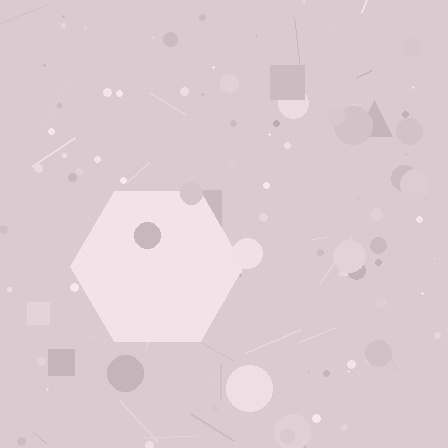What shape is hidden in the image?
A hexagon is hidden in the image.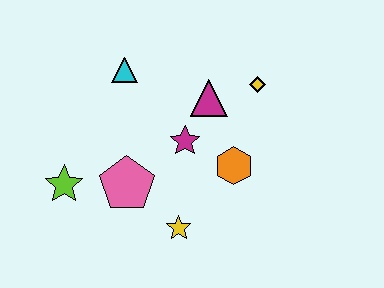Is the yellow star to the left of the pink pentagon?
No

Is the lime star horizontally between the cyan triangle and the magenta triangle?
No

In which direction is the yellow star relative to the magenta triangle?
The yellow star is below the magenta triangle.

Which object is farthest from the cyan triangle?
The yellow star is farthest from the cyan triangle.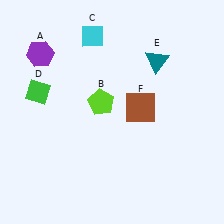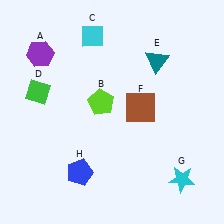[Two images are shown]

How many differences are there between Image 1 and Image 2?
There are 2 differences between the two images.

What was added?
A cyan star (G), a blue pentagon (H) were added in Image 2.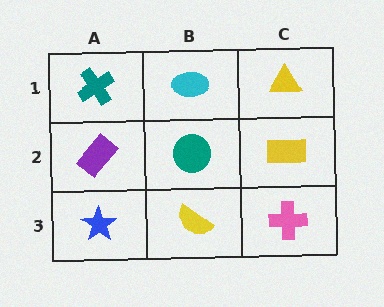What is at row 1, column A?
A teal cross.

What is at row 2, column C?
A yellow rectangle.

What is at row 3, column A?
A blue star.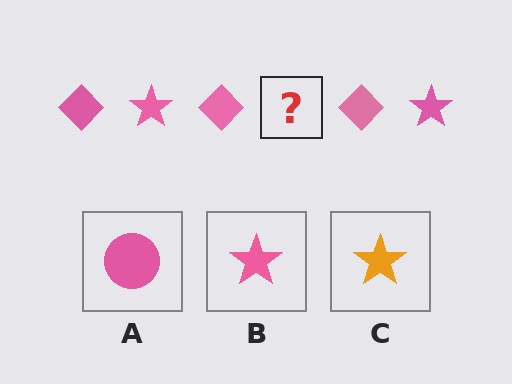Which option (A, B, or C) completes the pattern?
B.